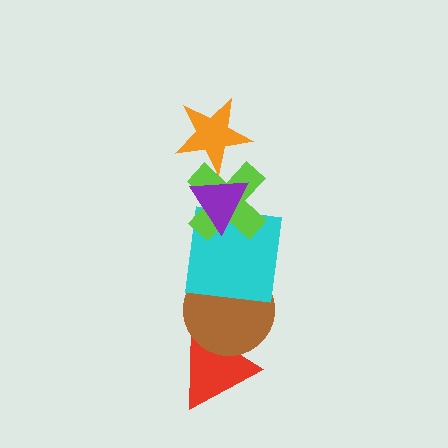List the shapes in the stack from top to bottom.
From top to bottom: the orange star, the purple triangle, the lime cross, the cyan square, the brown circle, the red triangle.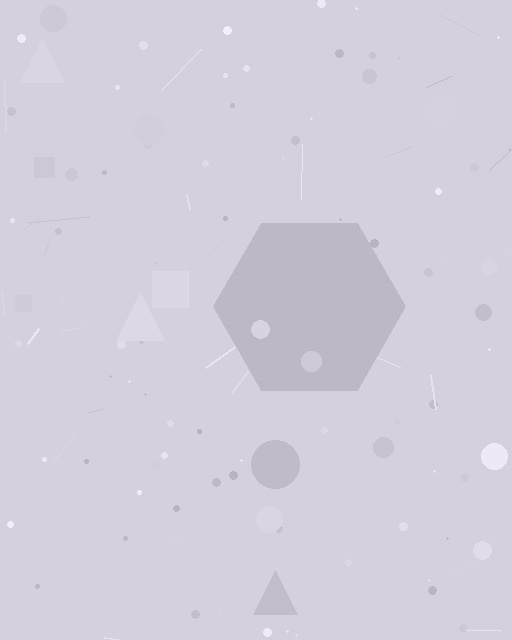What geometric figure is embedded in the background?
A hexagon is embedded in the background.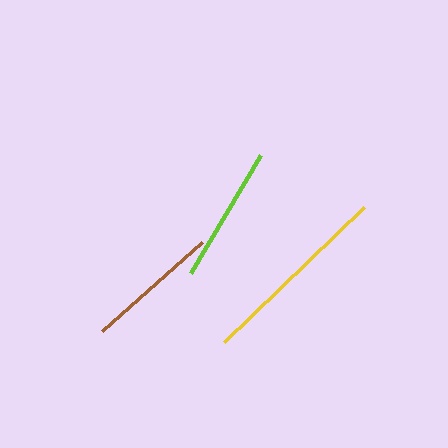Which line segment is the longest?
The yellow line is the longest at approximately 195 pixels.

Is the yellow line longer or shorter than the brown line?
The yellow line is longer than the brown line.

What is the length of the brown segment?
The brown segment is approximately 134 pixels long.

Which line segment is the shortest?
The brown line is the shortest at approximately 134 pixels.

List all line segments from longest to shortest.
From longest to shortest: yellow, lime, brown.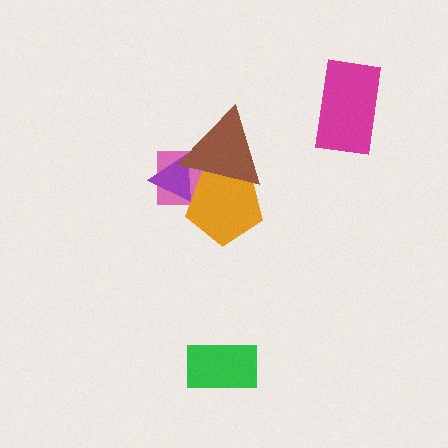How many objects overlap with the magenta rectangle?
0 objects overlap with the magenta rectangle.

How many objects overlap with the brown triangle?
3 objects overlap with the brown triangle.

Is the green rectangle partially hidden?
No, no other shape covers it.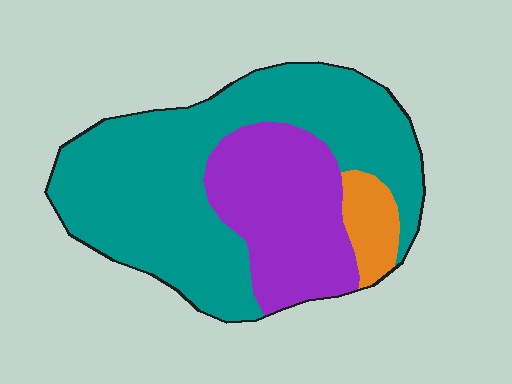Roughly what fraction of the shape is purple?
Purple takes up about one third (1/3) of the shape.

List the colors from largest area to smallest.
From largest to smallest: teal, purple, orange.